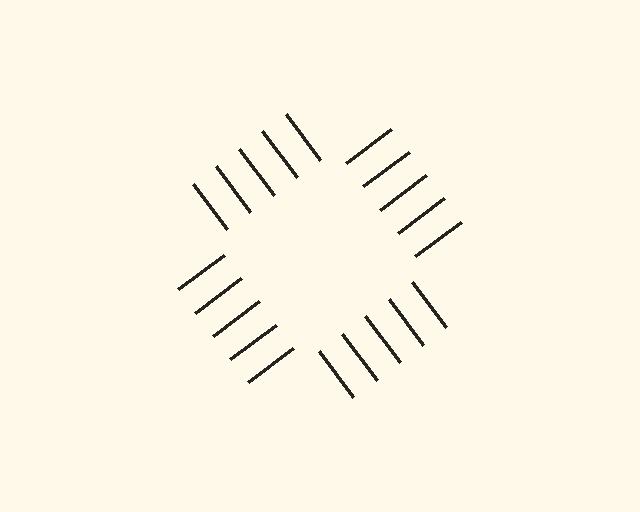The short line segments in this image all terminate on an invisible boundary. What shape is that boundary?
An illusory square — the line segments terminate on its edges but no continuous stroke is drawn.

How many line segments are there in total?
20 — 5 along each of the 4 edges.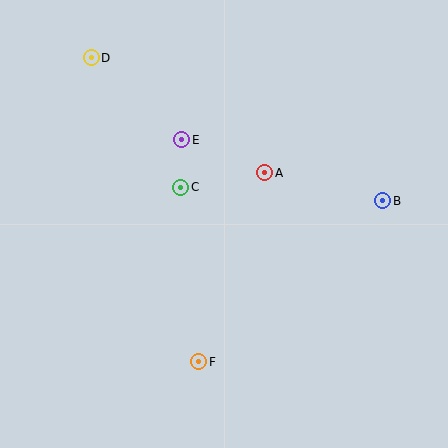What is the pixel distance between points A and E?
The distance between A and E is 89 pixels.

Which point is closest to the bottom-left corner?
Point F is closest to the bottom-left corner.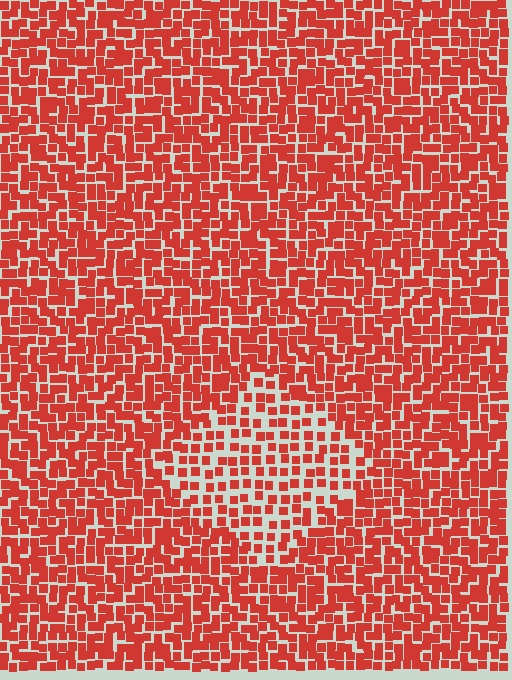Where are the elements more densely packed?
The elements are more densely packed outside the diamond boundary.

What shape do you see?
I see a diamond.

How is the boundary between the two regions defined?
The boundary is defined by a change in element density (approximately 1.7x ratio). All elements are the same color, size, and shape.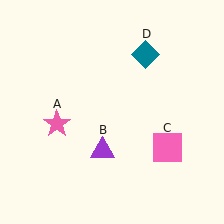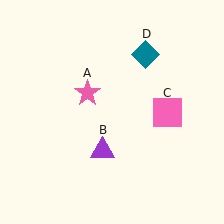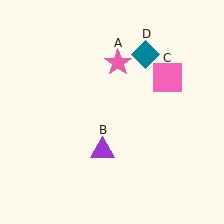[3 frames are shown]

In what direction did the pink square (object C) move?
The pink square (object C) moved up.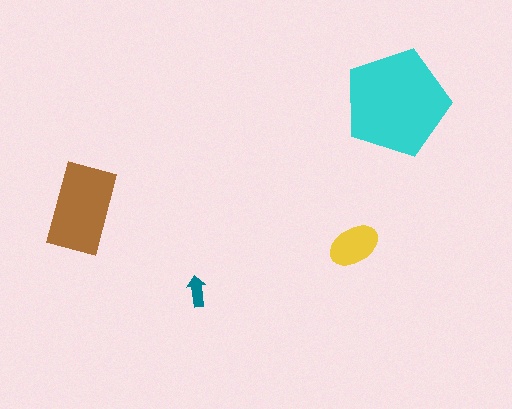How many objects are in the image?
There are 4 objects in the image.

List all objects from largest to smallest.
The cyan pentagon, the brown rectangle, the yellow ellipse, the teal arrow.